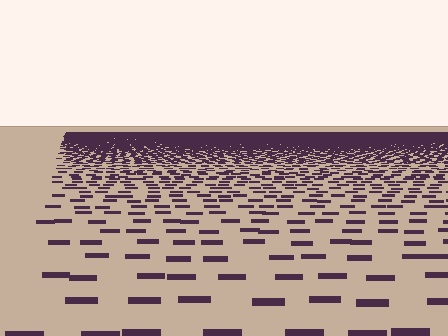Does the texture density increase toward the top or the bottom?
Density increases toward the top.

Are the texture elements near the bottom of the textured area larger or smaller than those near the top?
Larger. Near the bottom, elements are closer to the viewer and appear at a bigger on-screen size.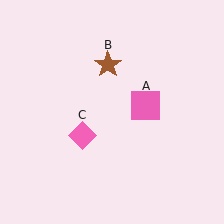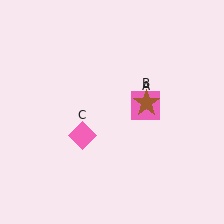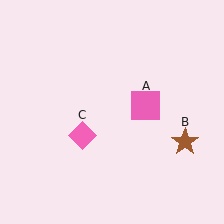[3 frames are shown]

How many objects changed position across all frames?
1 object changed position: brown star (object B).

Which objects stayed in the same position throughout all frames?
Pink square (object A) and pink diamond (object C) remained stationary.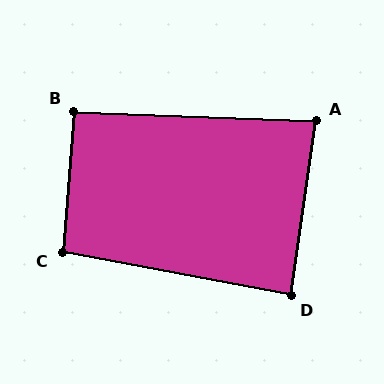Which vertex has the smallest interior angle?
A, at approximately 84 degrees.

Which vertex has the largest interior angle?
C, at approximately 96 degrees.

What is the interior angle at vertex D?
Approximately 88 degrees (approximately right).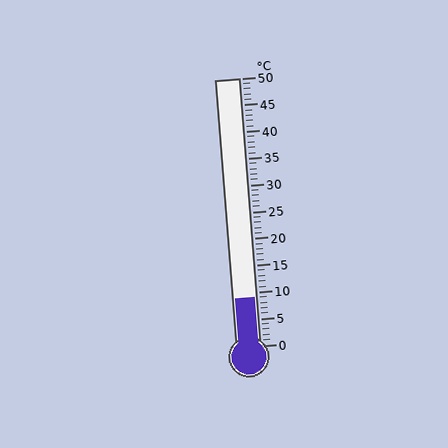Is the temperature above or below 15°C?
The temperature is below 15°C.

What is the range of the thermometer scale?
The thermometer scale ranges from 0°C to 50°C.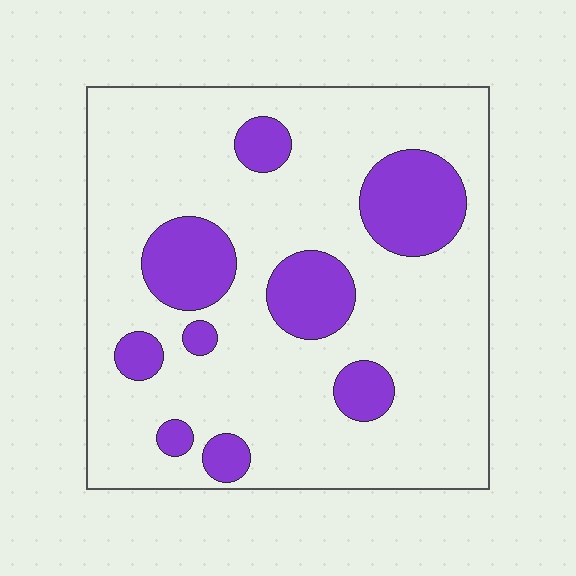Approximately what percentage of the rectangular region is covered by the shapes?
Approximately 20%.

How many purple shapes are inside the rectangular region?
9.